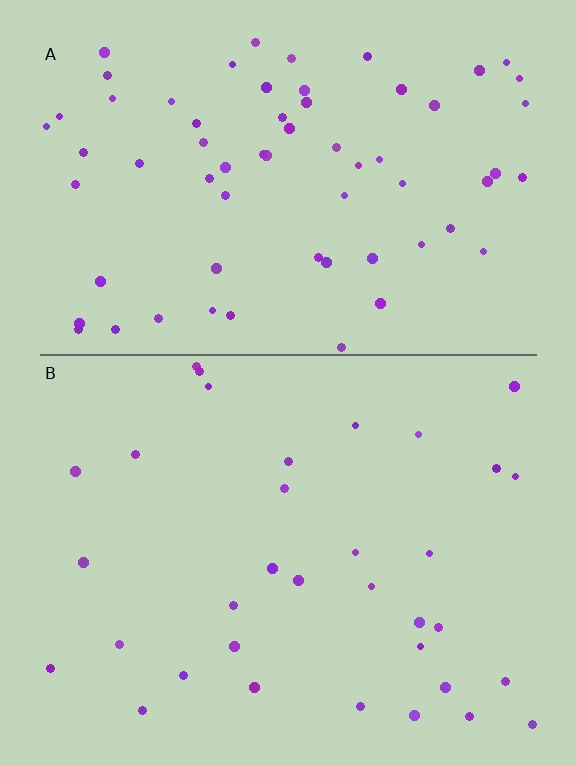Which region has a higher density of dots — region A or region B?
A (the top).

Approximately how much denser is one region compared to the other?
Approximately 1.9× — region A over region B.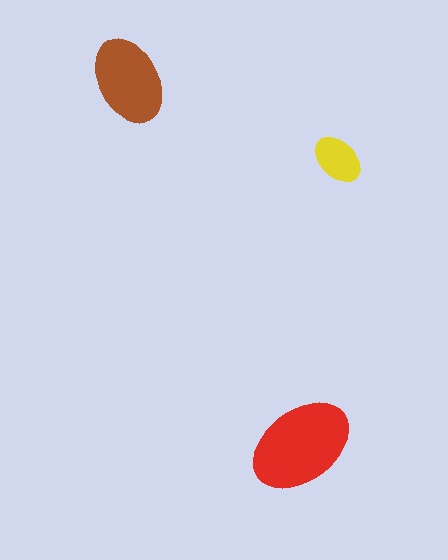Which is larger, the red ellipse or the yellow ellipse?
The red one.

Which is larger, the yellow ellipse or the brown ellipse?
The brown one.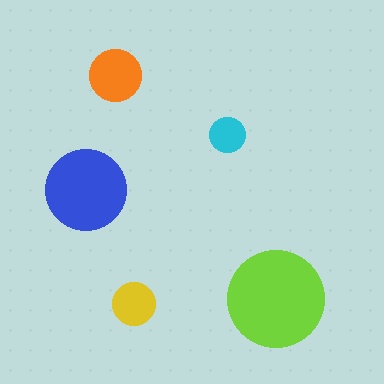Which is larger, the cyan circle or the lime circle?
The lime one.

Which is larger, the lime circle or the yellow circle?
The lime one.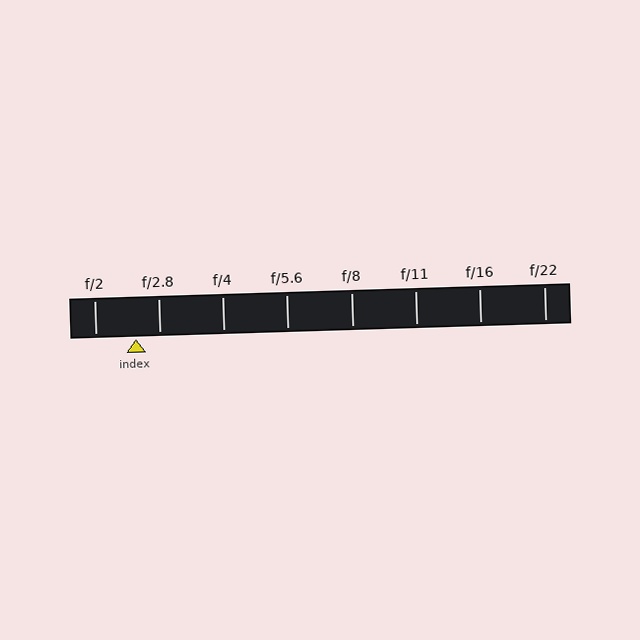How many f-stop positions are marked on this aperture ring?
There are 8 f-stop positions marked.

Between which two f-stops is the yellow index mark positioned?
The index mark is between f/2 and f/2.8.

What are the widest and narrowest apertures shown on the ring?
The widest aperture shown is f/2 and the narrowest is f/22.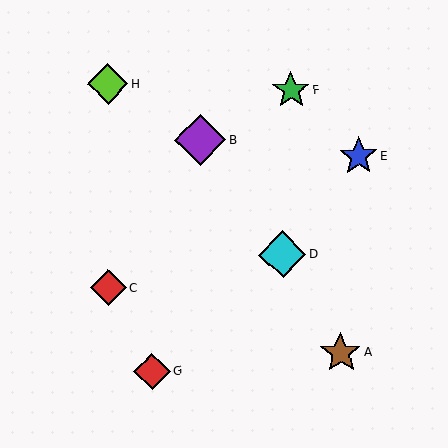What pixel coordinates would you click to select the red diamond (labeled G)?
Click at (152, 371) to select the red diamond G.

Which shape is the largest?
The purple diamond (labeled B) is the largest.